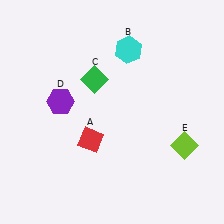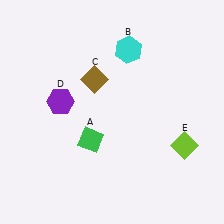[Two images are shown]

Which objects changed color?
A changed from red to green. C changed from green to brown.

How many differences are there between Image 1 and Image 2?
There are 2 differences between the two images.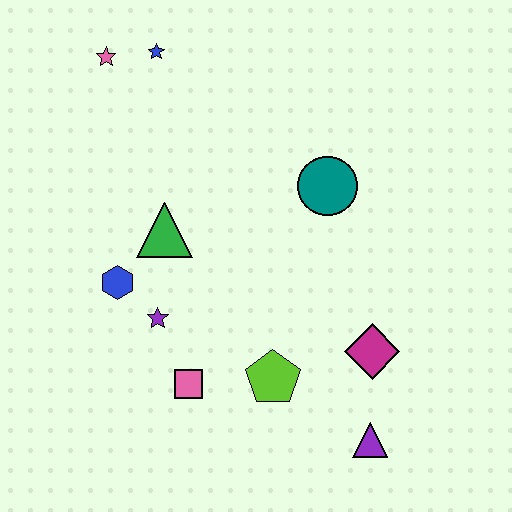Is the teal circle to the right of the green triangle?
Yes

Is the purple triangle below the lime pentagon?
Yes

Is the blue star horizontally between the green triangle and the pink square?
No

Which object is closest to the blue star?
The pink star is closest to the blue star.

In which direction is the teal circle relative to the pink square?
The teal circle is above the pink square.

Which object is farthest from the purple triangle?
The pink star is farthest from the purple triangle.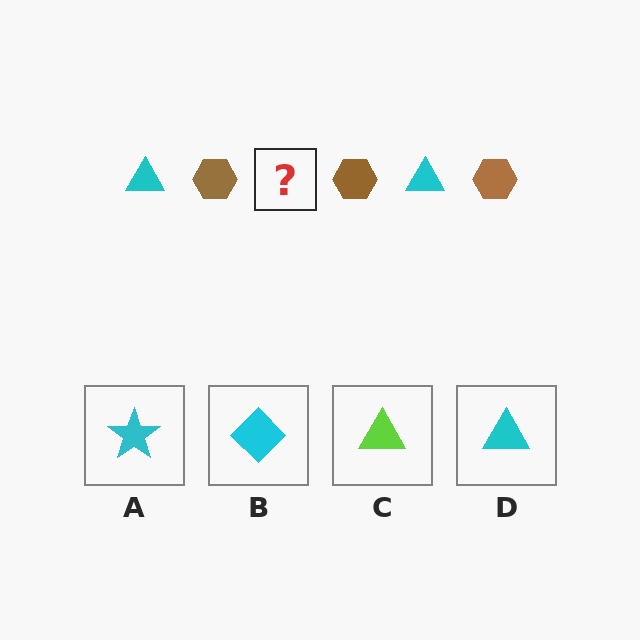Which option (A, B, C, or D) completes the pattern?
D.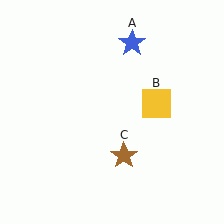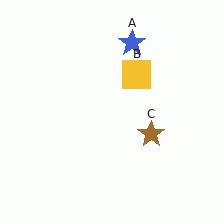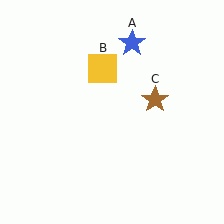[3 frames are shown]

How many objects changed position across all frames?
2 objects changed position: yellow square (object B), brown star (object C).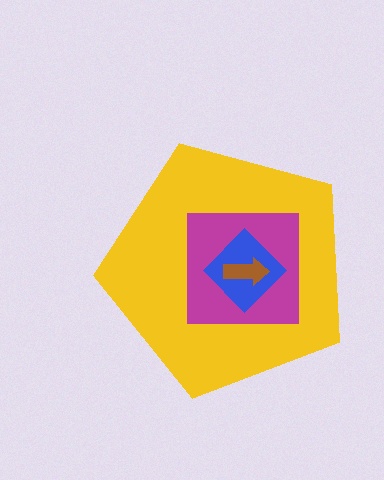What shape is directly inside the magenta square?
The blue diamond.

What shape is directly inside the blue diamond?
The brown arrow.